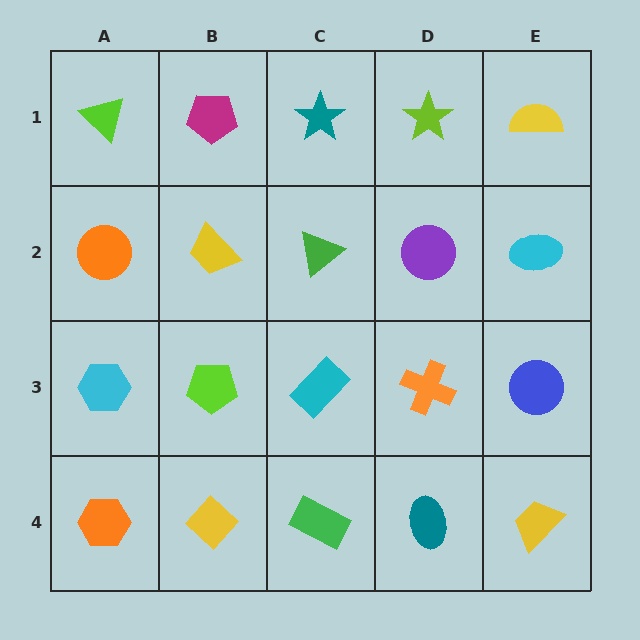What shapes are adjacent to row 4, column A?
A cyan hexagon (row 3, column A), a yellow diamond (row 4, column B).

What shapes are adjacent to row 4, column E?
A blue circle (row 3, column E), a teal ellipse (row 4, column D).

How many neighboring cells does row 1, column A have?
2.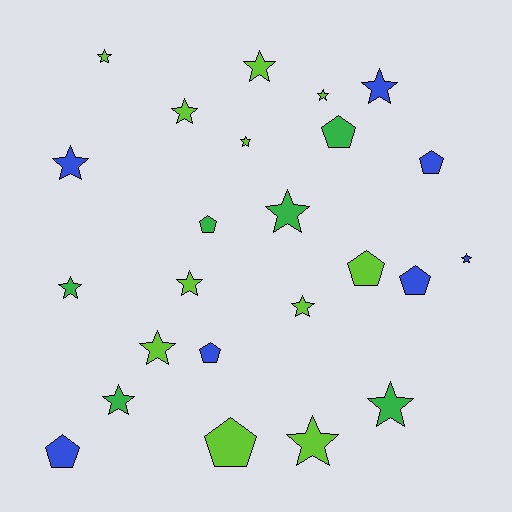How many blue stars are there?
There are 3 blue stars.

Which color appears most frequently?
Lime, with 11 objects.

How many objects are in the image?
There are 24 objects.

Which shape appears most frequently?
Star, with 16 objects.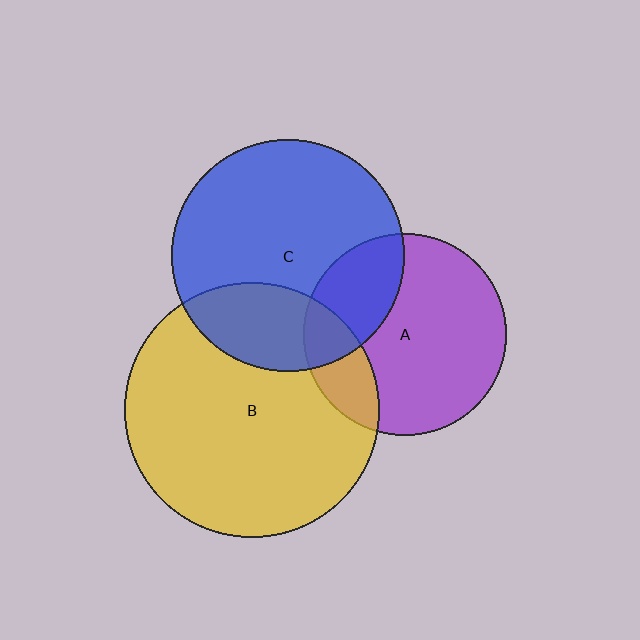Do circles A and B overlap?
Yes.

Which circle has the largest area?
Circle B (yellow).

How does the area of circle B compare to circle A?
Approximately 1.6 times.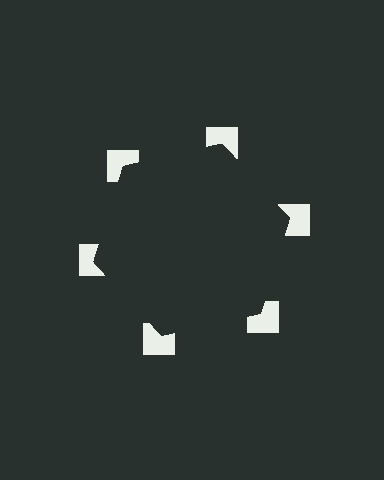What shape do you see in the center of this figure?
An illusory hexagon — its edges are inferred from the aligned wedge cuts in the notched squares, not physically drawn.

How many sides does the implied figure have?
6 sides.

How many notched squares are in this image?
There are 6 — one at each vertex of the illusory hexagon.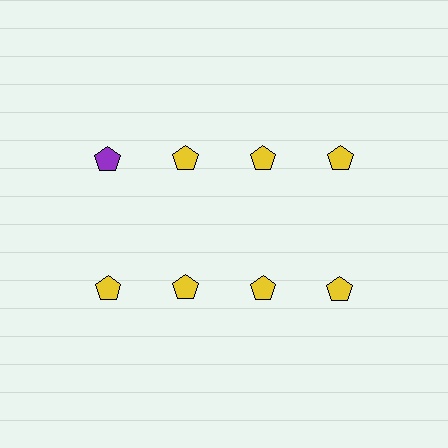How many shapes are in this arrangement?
There are 8 shapes arranged in a grid pattern.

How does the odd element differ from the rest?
It has a different color: purple instead of yellow.